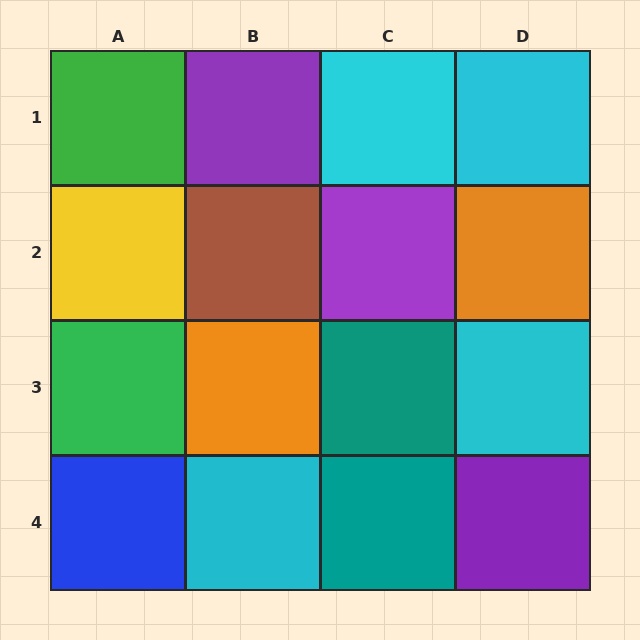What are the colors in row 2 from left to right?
Yellow, brown, purple, orange.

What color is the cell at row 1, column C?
Cyan.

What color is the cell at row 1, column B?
Purple.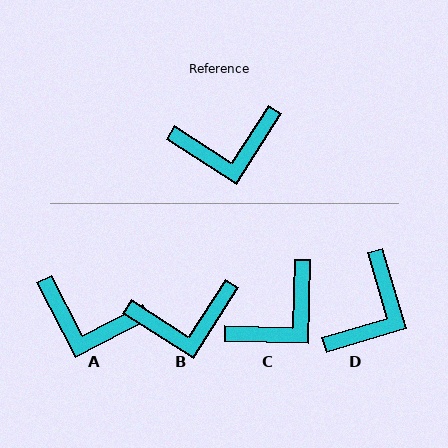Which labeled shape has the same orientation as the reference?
B.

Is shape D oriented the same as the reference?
No, it is off by about 49 degrees.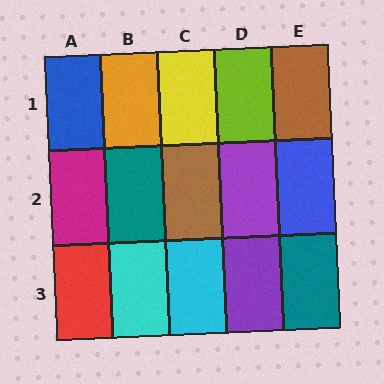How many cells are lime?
1 cell is lime.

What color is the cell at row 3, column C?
Cyan.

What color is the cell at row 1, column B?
Orange.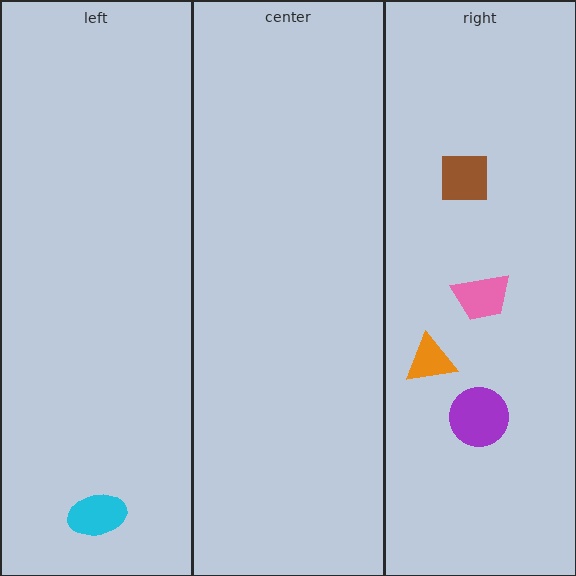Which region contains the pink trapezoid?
The right region.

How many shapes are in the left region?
1.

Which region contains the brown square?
The right region.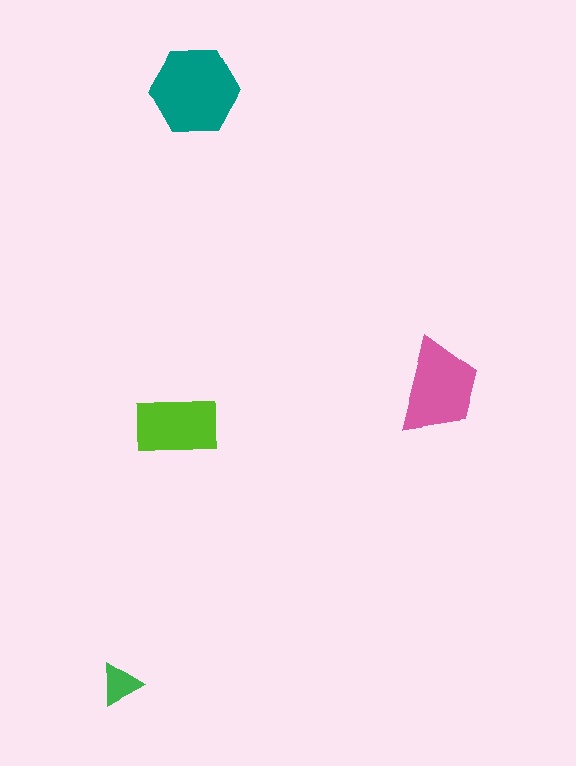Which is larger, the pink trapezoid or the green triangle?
The pink trapezoid.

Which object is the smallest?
The green triangle.